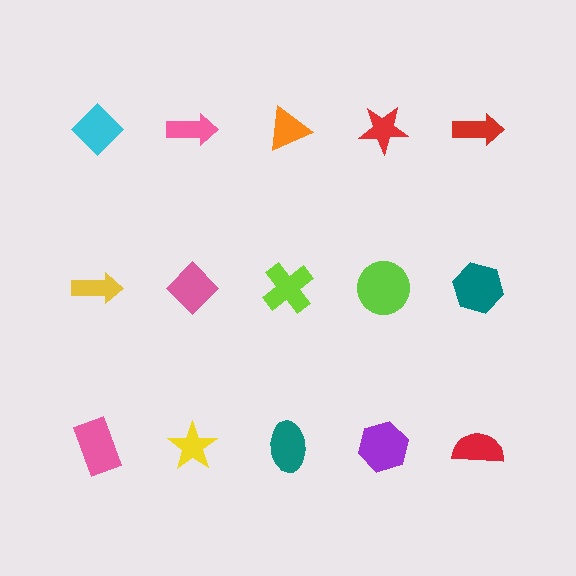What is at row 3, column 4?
A purple hexagon.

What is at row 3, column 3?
A teal ellipse.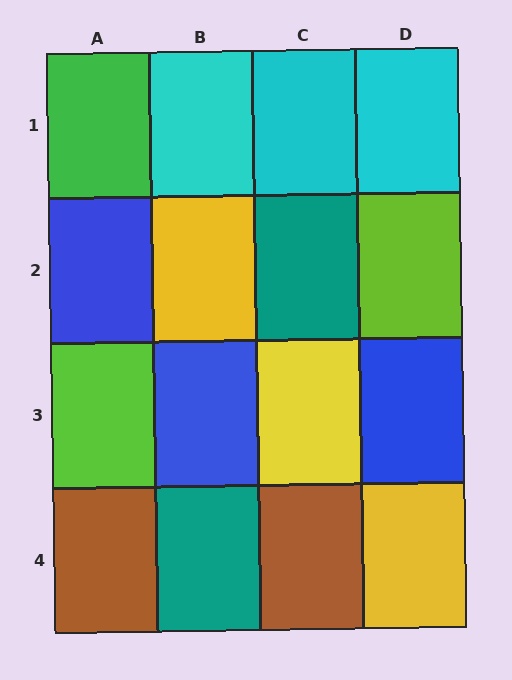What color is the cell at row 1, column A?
Green.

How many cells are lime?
2 cells are lime.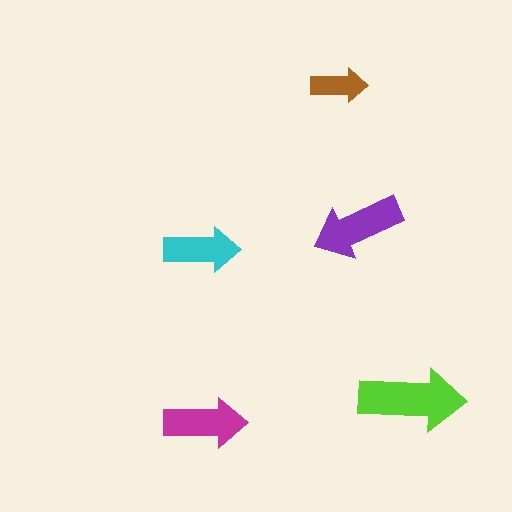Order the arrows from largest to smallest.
the lime one, the purple one, the magenta one, the cyan one, the brown one.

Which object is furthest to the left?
The cyan arrow is leftmost.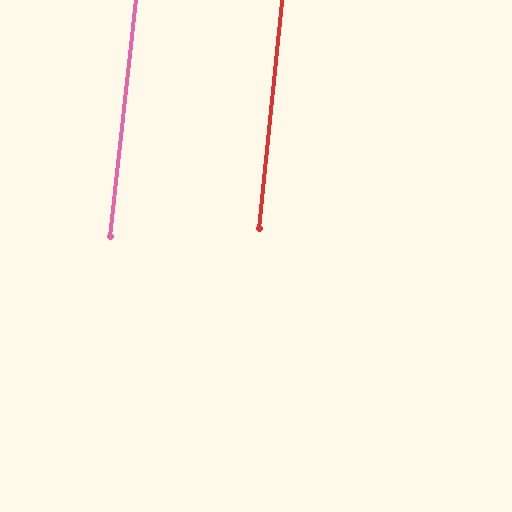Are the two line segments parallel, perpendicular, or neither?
Parallel — their directions differ by only 0.3°.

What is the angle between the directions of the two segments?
Approximately 0 degrees.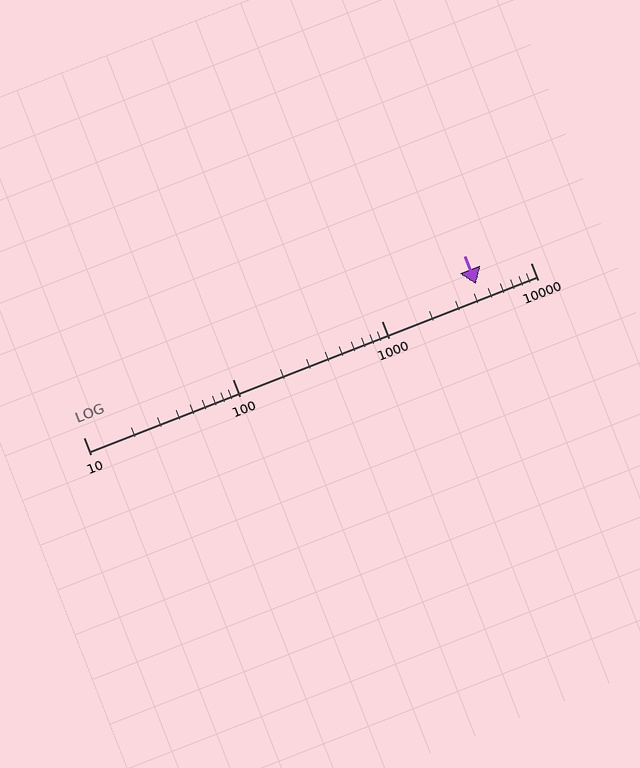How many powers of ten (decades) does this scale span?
The scale spans 3 decades, from 10 to 10000.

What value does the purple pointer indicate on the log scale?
The pointer indicates approximately 4300.